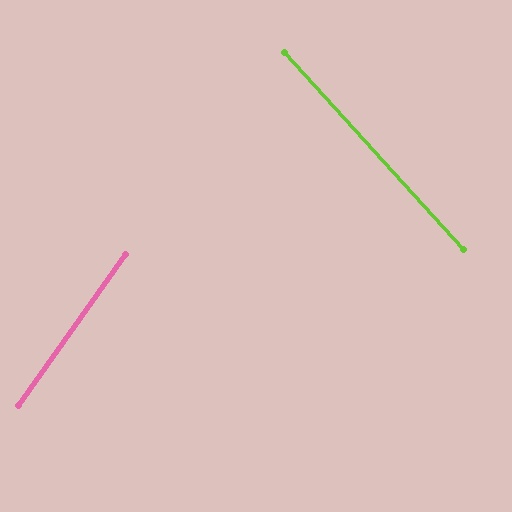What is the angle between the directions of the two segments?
Approximately 77 degrees.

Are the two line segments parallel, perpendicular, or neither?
Neither parallel nor perpendicular — they differ by about 77°.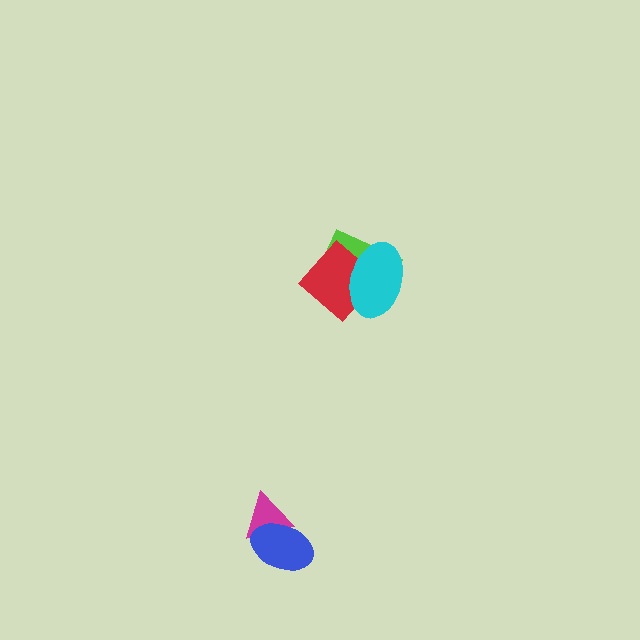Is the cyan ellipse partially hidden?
No, no other shape covers it.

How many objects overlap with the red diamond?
2 objects overlap with the red diamond.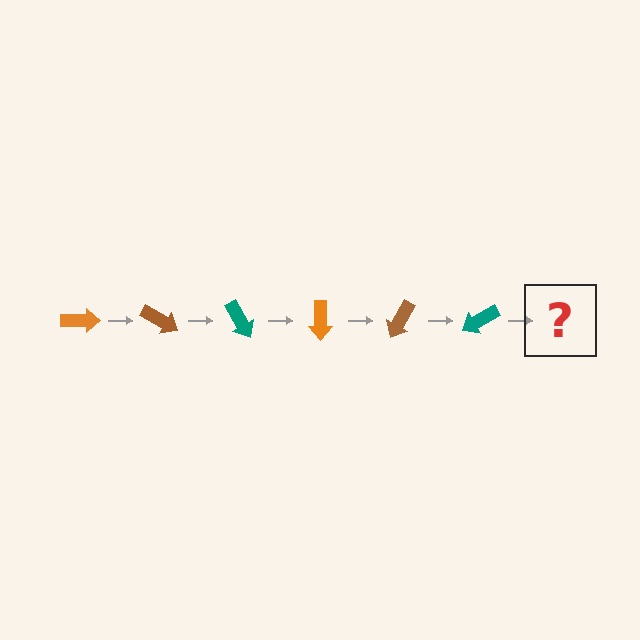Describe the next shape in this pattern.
It should be an orange arrow, rotated 180 degrees from the start.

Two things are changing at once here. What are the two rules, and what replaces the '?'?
The two rules are that it rotates 30 degrees each step and the color cycles through orange, brown, and teal. The '?' should be an orange arrow, rotated 180 degrees from the start.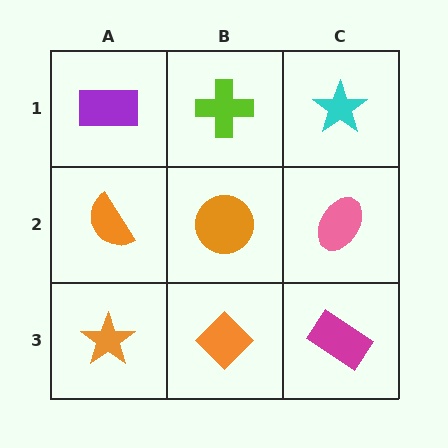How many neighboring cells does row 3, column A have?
2.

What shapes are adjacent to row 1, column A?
An orange semicircle (row 2, column A), a lime cross (row 1, column B).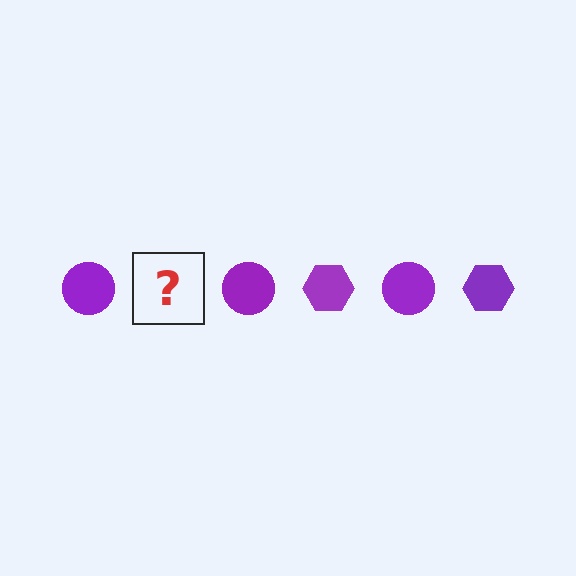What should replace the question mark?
The question mark should be replaced with a purple hexagon.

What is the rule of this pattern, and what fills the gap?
The rule is that the pattern cycles through circle, hexagon shapes in purple. The gap should be filled with a purple hexagon.